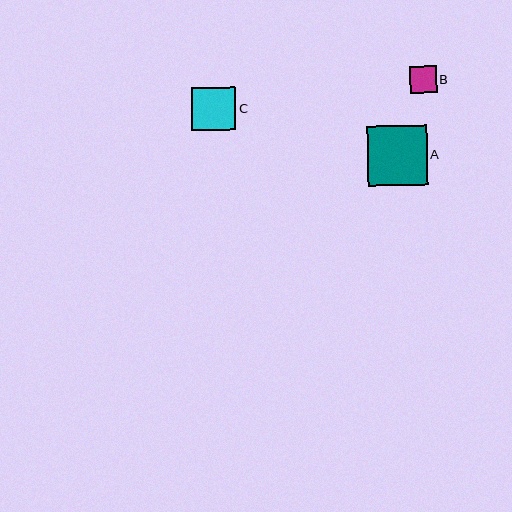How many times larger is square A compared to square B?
Square A is approximately 2.2 times the size of square B.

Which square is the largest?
Square A is the largest with a size of approximately 60 pixels.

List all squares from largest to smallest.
From largest to smallest: A, C, B.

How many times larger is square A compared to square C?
Square A is approximately 1.4 times the size of square C.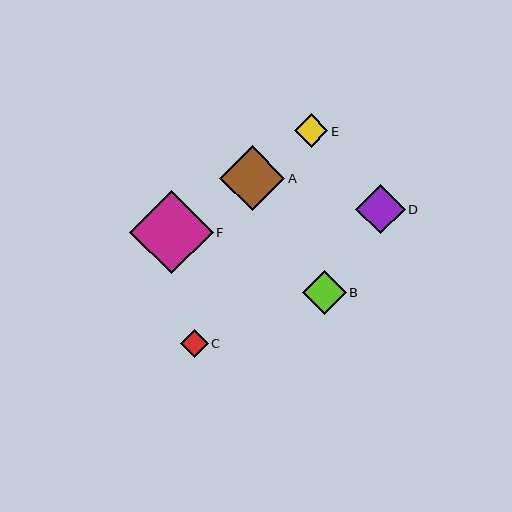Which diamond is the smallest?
Diamond C is the smallest with a size of approximately 28 pixels.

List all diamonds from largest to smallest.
From largest to smallest: F, A, D, B, E, C.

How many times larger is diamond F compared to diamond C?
Diamond F is approximately 3.0 times the size of diamond C.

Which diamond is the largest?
Diamond F is the largest with a size of approximately 84 pixels.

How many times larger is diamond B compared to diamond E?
Diamond B is approximately 1.3 times the size of diamond E.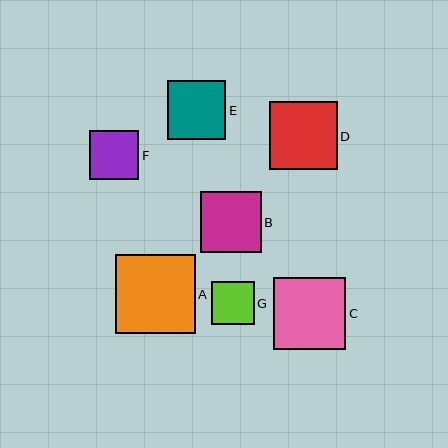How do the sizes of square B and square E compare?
Square B and square E are approximately the same size.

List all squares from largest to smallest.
From largest to smallest: A, C, D, B, E, F, G.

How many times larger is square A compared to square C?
Square A is approximately 1.1 times the size of square C.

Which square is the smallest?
Square G is the smallest with a size of approximately 43 pixels.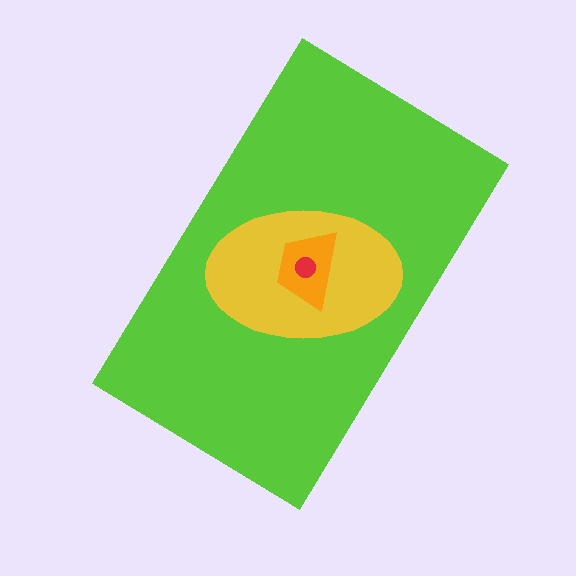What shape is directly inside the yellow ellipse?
The orange trapezoid.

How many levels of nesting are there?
4.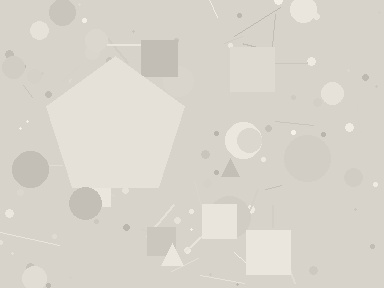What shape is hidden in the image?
A pentagon is hidden in the image.